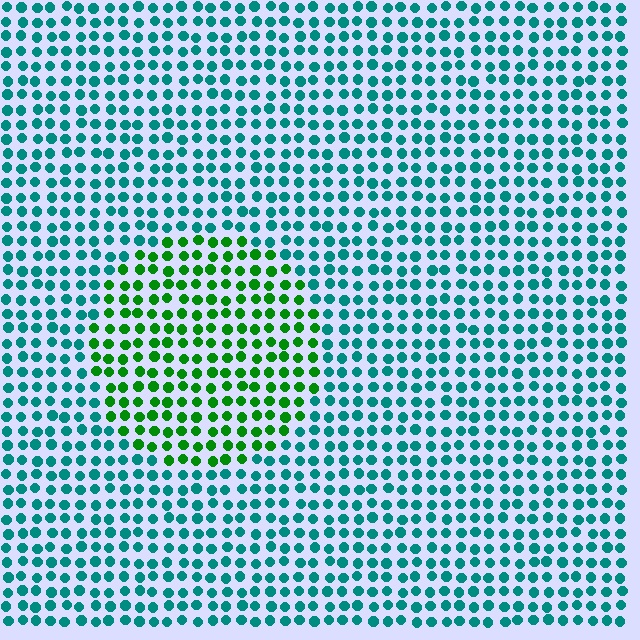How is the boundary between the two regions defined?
The boundary is defined purely by a slight shift in hue (about 52 degrees). Spacing, size, and orientation are identical on both sides.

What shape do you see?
I see a circle.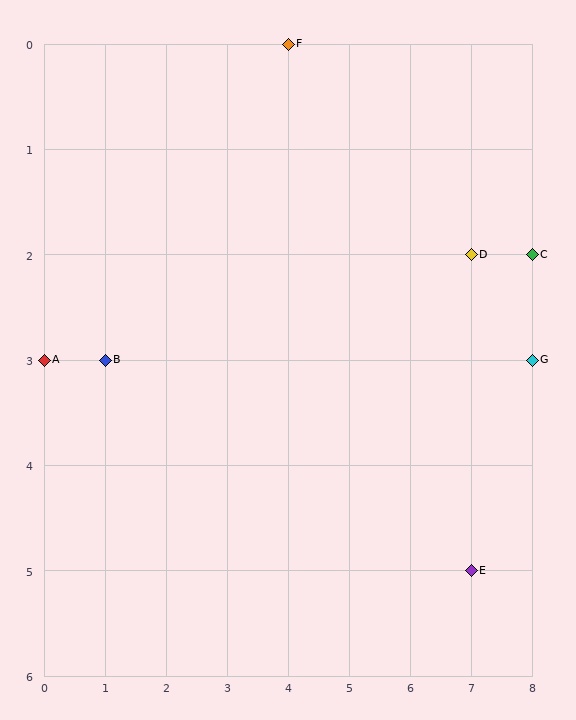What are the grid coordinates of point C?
Point C is at grid coordinates (8, 2).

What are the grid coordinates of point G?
Point G is at grid coordinates (8, 3).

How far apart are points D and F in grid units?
Points D and F are 3 columns and 2 rows apart (about 3.6 grid units diagonally).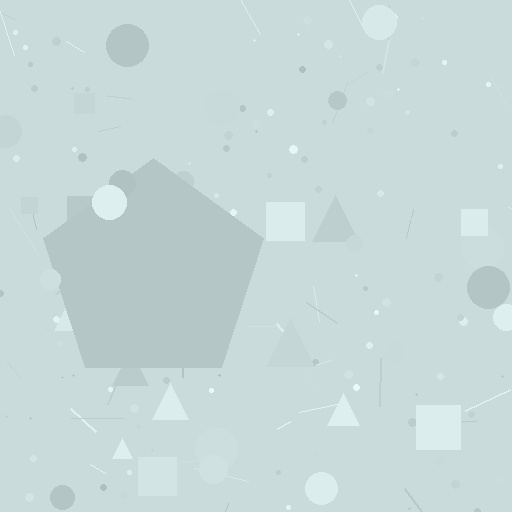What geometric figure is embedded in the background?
A pentagon is embedded in the background.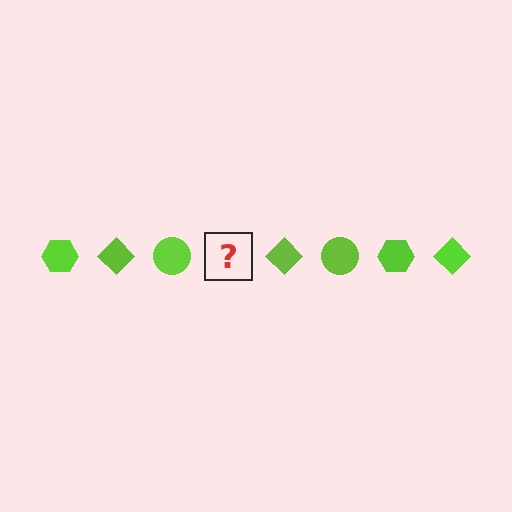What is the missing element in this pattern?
The missing element is a lime hexagon.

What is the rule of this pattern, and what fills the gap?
The rule is that the pattern cycles through hexagon, diamond, circle shapes in lime. The gap should be filled with a lime hexagon.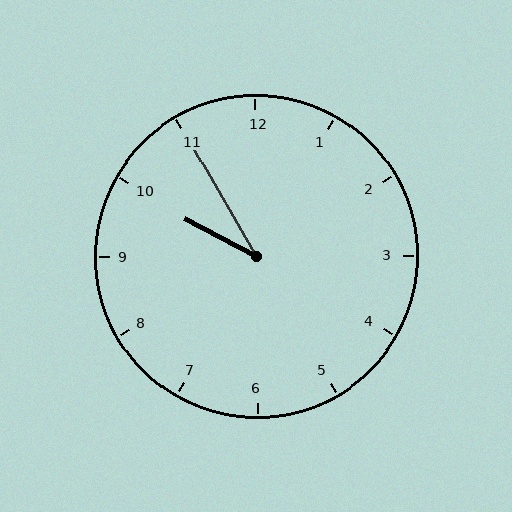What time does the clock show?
9:55.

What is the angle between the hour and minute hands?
Approximately 32 degrees.